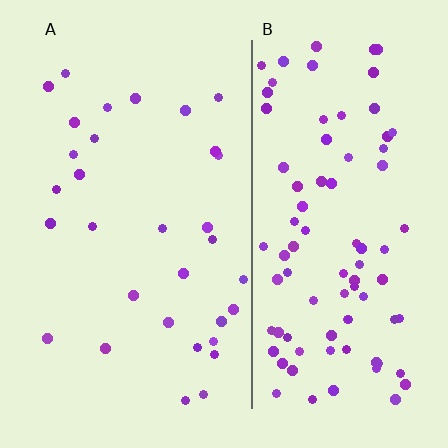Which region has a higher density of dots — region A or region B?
B (the right).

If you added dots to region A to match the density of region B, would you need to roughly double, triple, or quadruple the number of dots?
Approximately triple.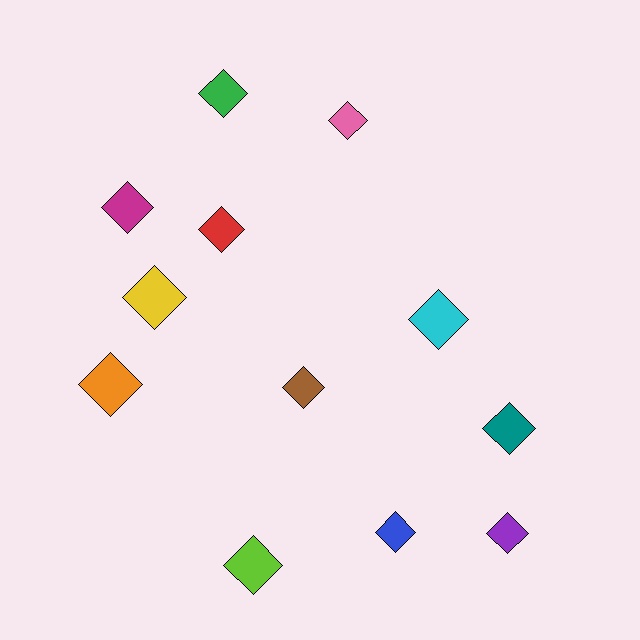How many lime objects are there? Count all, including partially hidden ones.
There is 1 lime object.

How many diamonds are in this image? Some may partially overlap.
There are 12 diamonds.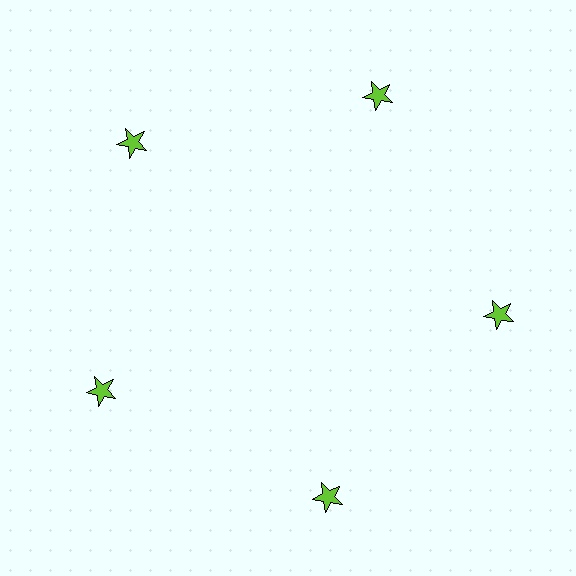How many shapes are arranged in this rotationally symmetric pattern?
There are 5 shapes, arranged in 5 groups of 1.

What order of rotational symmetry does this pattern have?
This pattern has 5-fold rotational symmetry.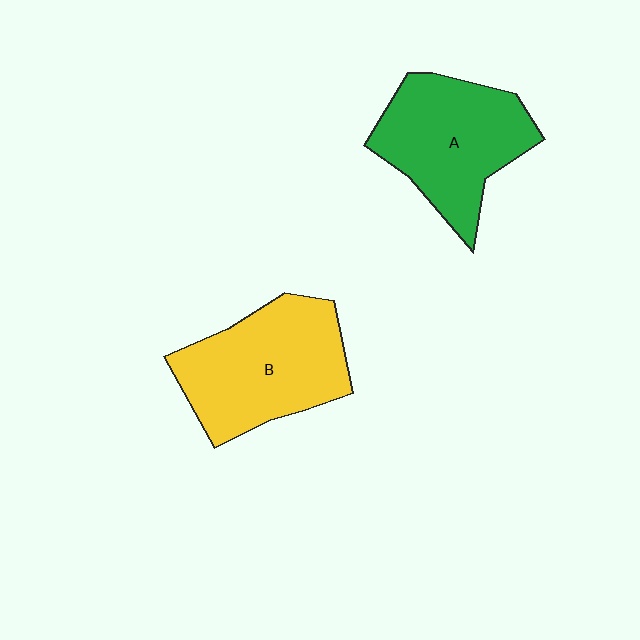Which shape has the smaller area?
Shape A (green).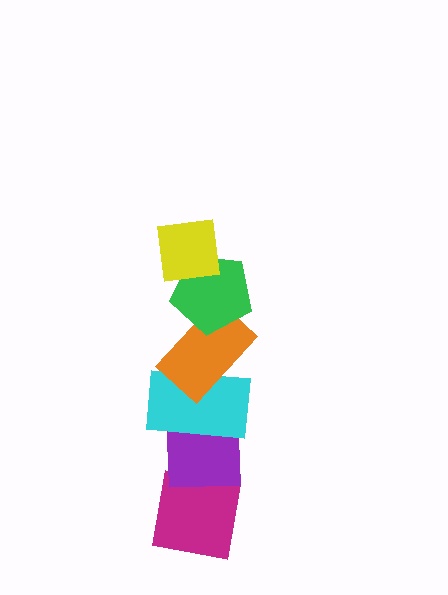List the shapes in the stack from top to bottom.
From top to bottom: the yellow square, the green pentagon, the orange rectangle, the cyan rectangle, the purple square, the magenta square.